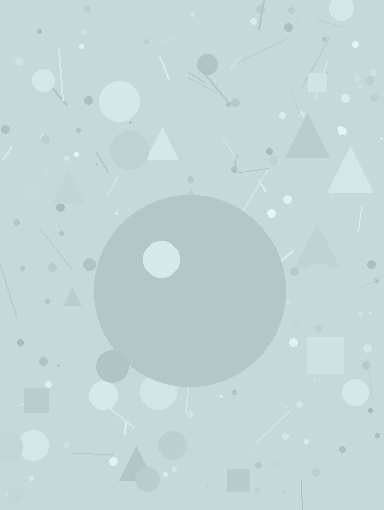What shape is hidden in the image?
A circle is hidden in the image.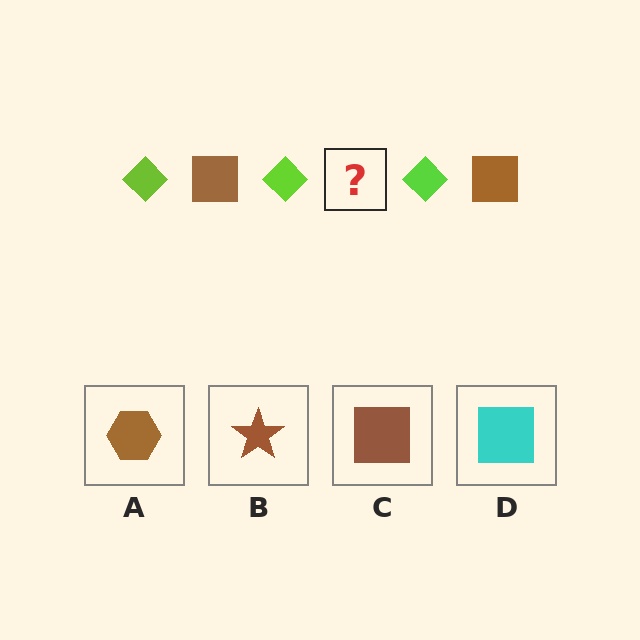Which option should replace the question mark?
Option C.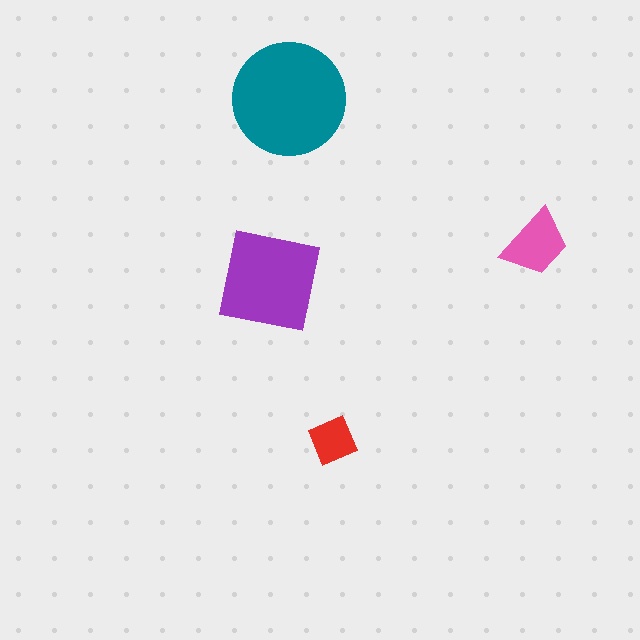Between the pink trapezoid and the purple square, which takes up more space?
The purple square.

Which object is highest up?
The teal circle is topmost.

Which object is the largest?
The teal circle.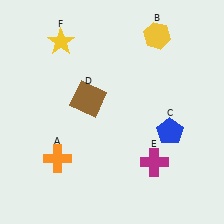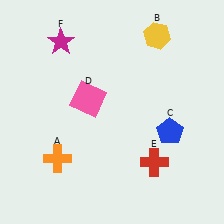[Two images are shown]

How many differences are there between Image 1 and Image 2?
There are 3 differences between the two images.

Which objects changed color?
D changed from brown to pink. E changed from magenta to red. F changed from yellow to magenta.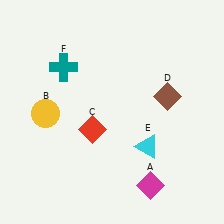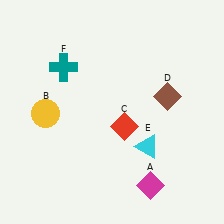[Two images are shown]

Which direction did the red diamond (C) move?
The red diamond (C) moved right.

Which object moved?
The red diamond (C) moved right.